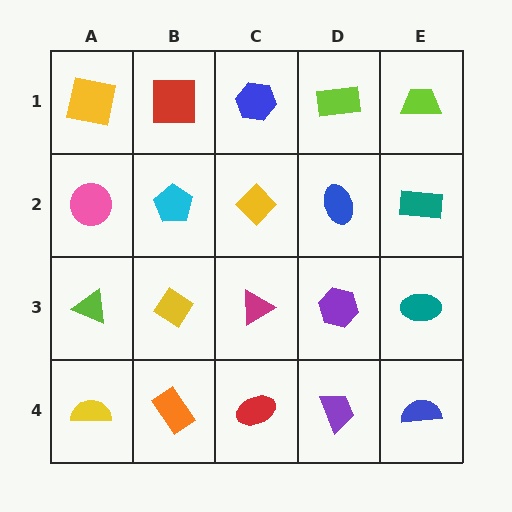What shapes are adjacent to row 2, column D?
A lime rectangle (row 1, column D), a purple hexagon (row 3, column D), a yellow diamond (row 2, column C), a teal rectangle (row 2, column E).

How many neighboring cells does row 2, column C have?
4.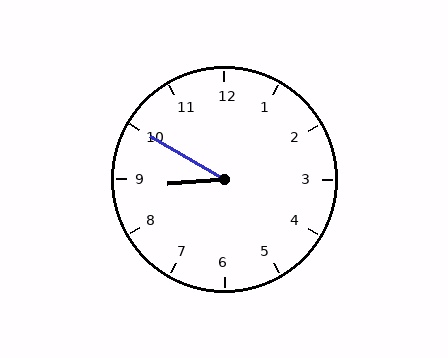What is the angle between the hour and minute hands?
Approximately 35 degrees.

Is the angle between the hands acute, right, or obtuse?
It is acute.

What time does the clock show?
8:50.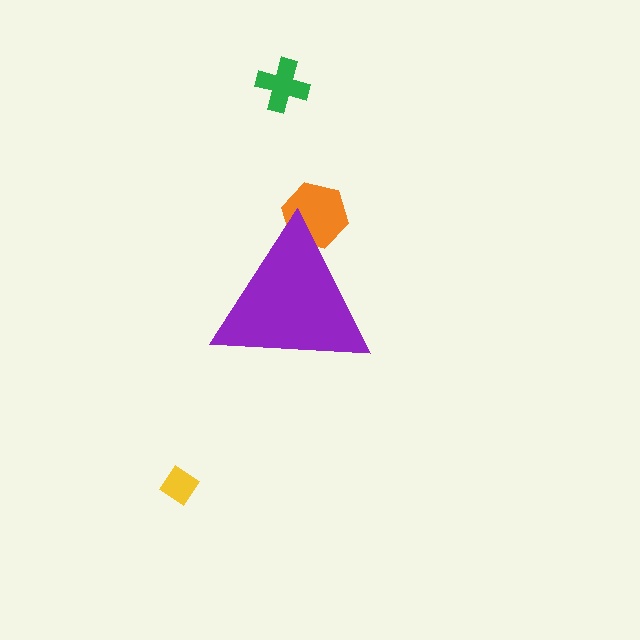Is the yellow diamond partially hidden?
No, the yellow diamond is fully visible.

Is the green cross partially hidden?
No, the green cross is fully visible.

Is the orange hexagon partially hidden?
Yes, the orange hexagon is partially hidden behind the purple triangle.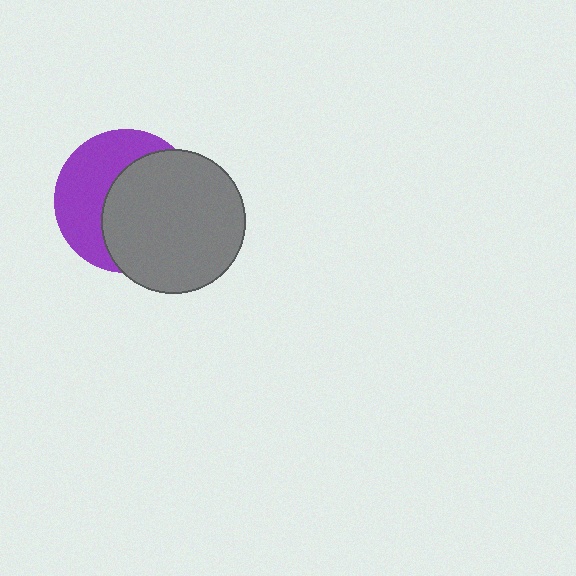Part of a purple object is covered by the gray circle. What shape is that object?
It is a circle.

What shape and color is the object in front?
The object in front is a gray circle.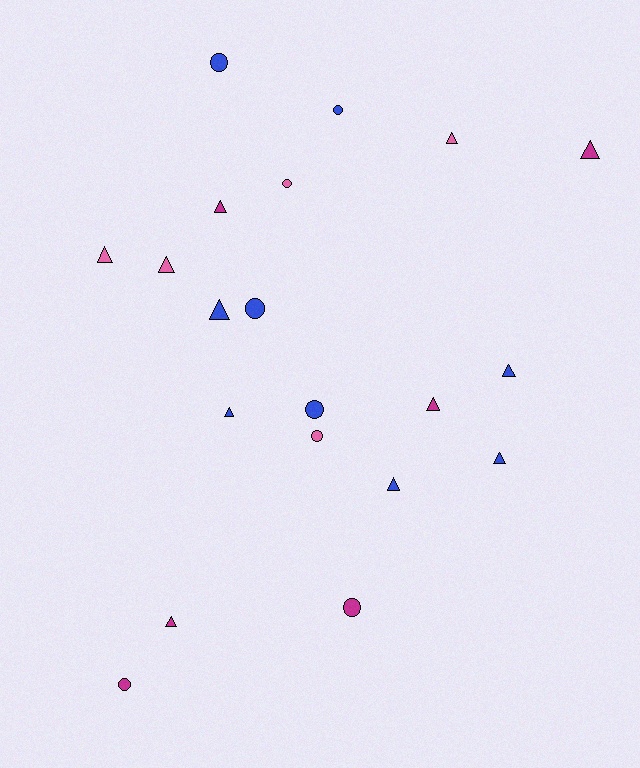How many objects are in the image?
There are 20 objects.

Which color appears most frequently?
Blue, with 9 objects.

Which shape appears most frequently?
Triangle, with 12 objects.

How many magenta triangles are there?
There are 4 magenta triangles.